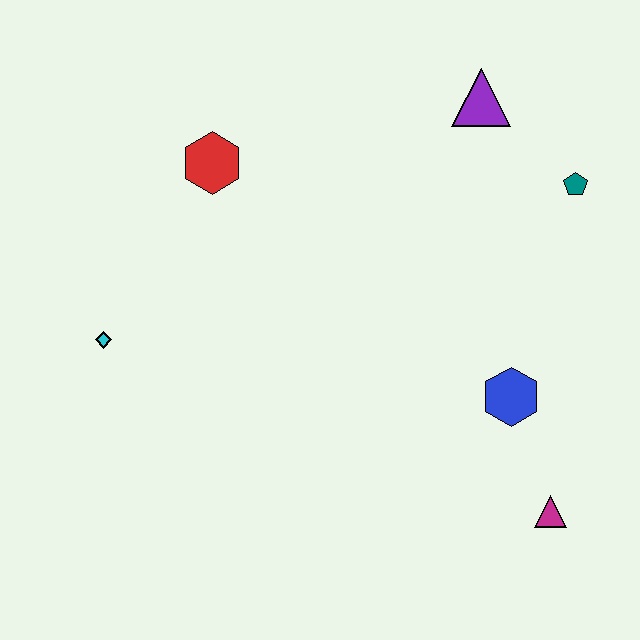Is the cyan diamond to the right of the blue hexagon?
No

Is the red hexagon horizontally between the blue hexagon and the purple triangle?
No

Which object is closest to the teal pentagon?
The purple triangle is closest to the teal pentagon.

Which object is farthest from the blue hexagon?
The cyan diamond is farthest from the blue hexagon.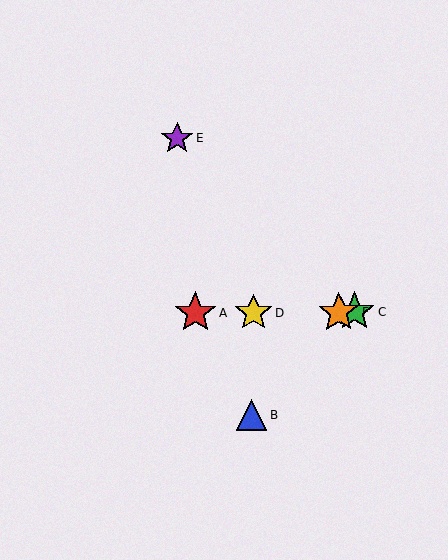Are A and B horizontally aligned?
No, A is at y≈313 and B is at y≈415.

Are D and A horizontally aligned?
Yes, both are at y≈313.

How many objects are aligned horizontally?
4 objects (A, C, D, F) are aligned horizontally.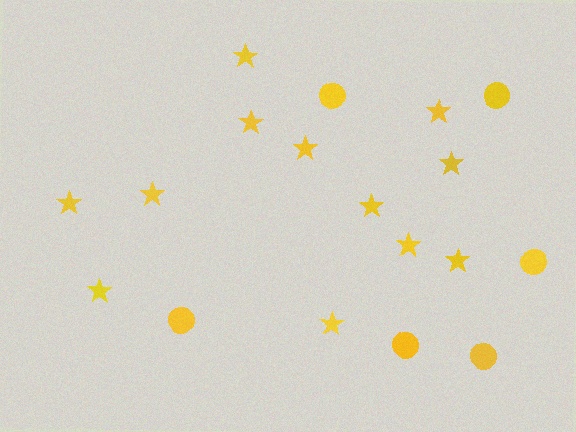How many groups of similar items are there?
There are 2 groups: one group of stars (12) and one group of circles (6).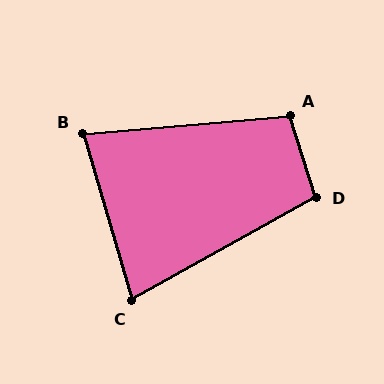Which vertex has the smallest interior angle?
C, at approximately 77 degrees.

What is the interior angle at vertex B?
Approximately 79 degrees (acute).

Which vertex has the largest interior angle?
A, at approximately 103 degrees.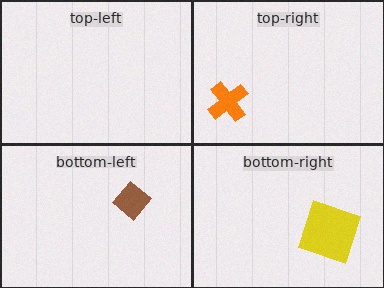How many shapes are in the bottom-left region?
1.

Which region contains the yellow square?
The bottom-right region.